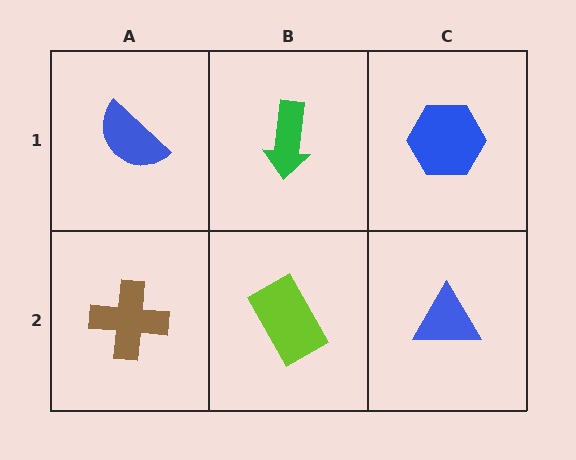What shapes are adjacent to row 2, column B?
A green arrow (row 1, column B), a brown cross (row 2, column A), a blue triangle (row 2, column C).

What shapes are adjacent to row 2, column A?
A blue semicircle (row 1, column A), a lime rectangle (row 2, column B).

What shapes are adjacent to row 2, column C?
A blue hexagon (row 1, column C), a lime rectangle (row 2, column B).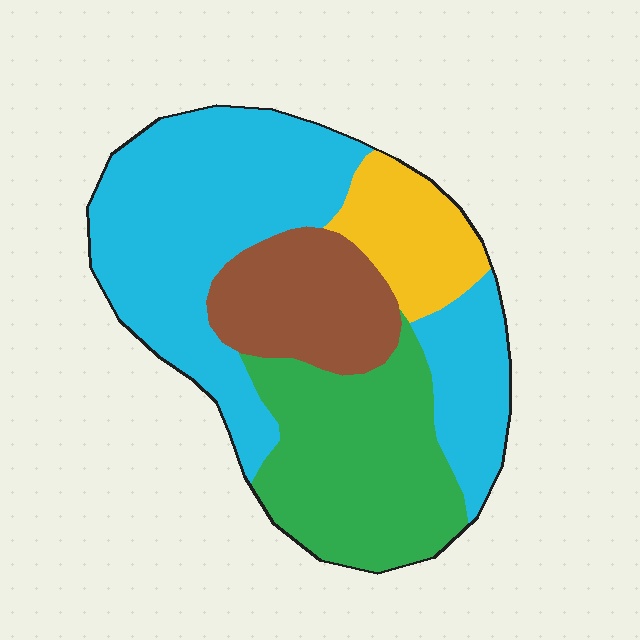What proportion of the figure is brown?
Brown takes up less than a quarter of the figure.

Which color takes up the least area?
Yellow, at roughly 10%.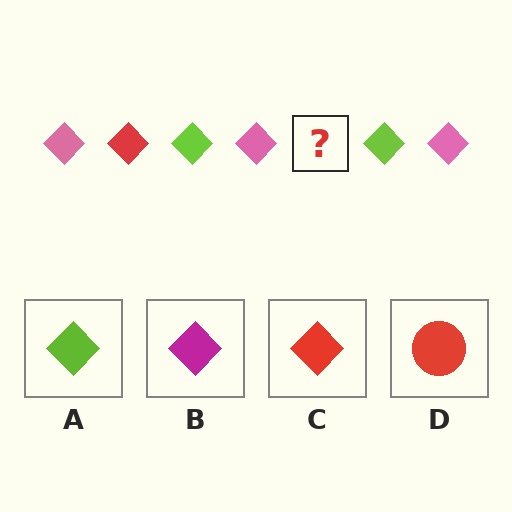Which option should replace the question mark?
Option C.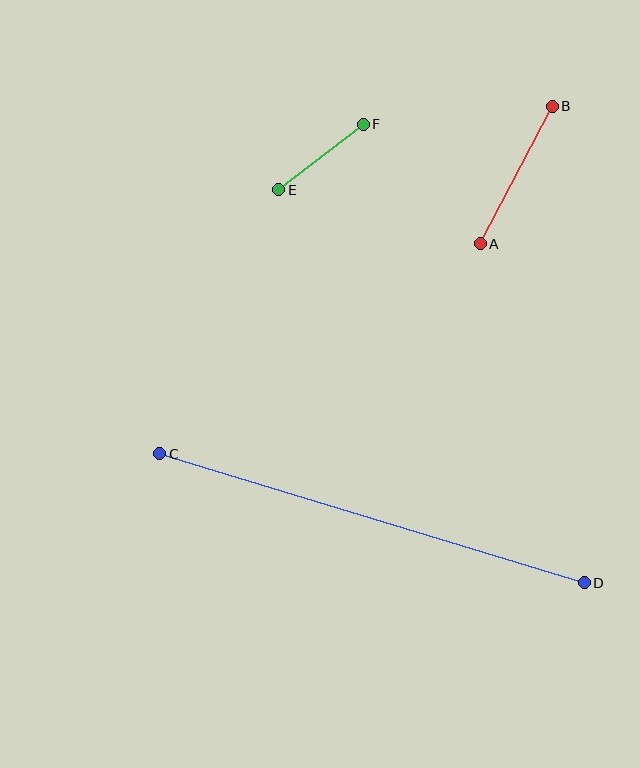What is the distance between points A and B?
The distance is approximately 155 pixels.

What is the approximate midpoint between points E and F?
The midpoint is at approximately (321, 157) pixels.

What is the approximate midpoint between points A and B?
The midpoint is at approximately (516, 175) pixels.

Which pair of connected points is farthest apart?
Points C and D are farthest apart.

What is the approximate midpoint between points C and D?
The midpoint is at approximately (372, 518) pixels.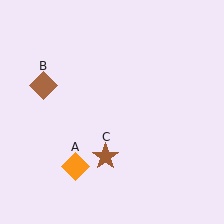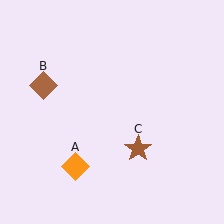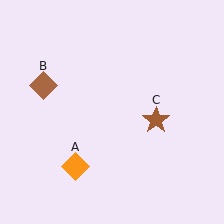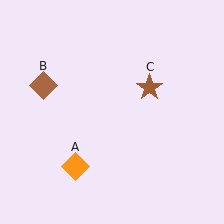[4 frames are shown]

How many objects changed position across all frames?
1 object changed position: brown star (object C).